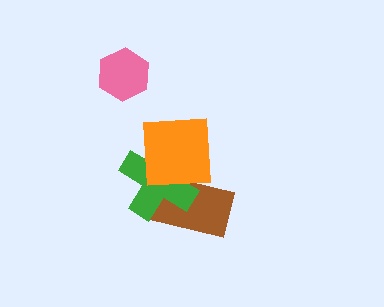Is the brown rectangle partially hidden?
Yes, it is partially covered by another shape.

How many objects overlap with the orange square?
2 objects overlap with the orange square.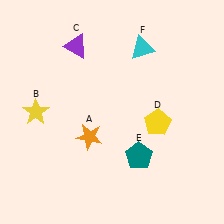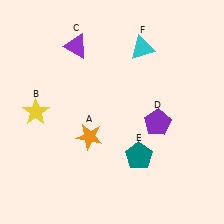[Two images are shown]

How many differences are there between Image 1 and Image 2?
There is 1 difference between the two images.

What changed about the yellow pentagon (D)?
In Image 1, D is yellow. In Image 2, it changed to purple.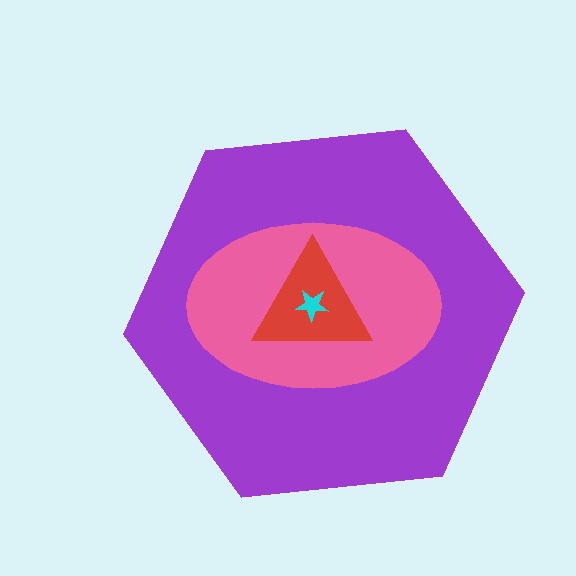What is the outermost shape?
The purple hexagon.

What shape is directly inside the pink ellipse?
The red triangle.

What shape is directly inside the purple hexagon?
The pink ellipse.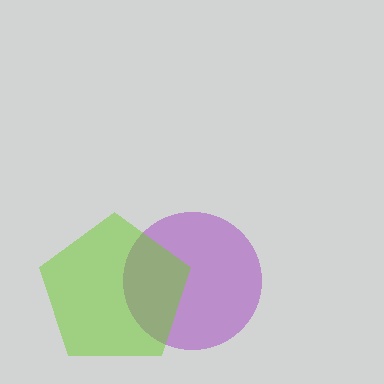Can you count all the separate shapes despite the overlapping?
Yes, there are 2 separate shapes.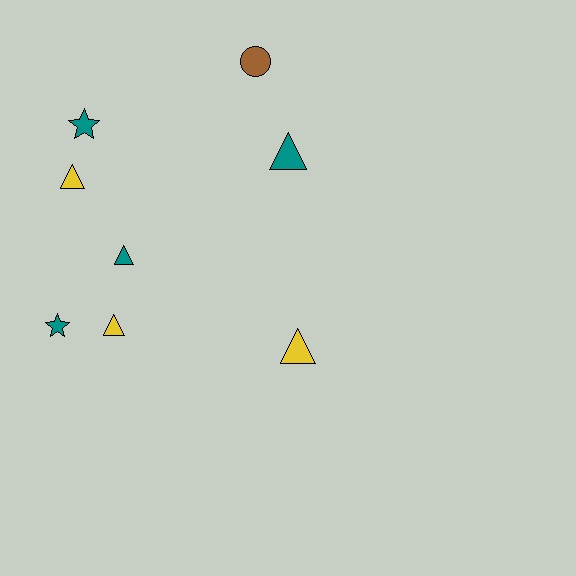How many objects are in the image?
There are 8 objects.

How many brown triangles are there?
There are no brown triangles.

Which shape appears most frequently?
Triangle, with 5 objects.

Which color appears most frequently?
Teal, with 4 objects.